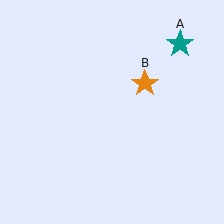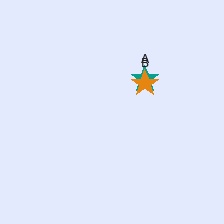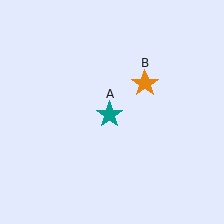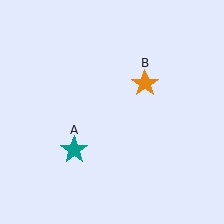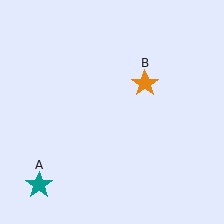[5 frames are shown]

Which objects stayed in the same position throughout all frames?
Orange star (object B) remained stationary.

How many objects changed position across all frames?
1 object changed position: teal star (object A).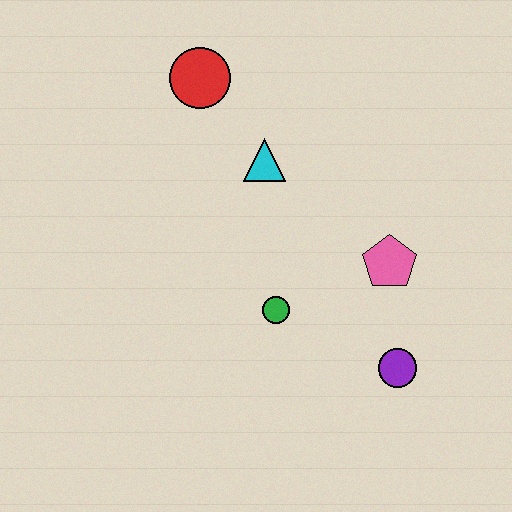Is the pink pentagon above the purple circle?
Yes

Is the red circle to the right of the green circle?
No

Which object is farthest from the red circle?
The purple circle is farthest from the red circle.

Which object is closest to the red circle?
The cyan triangle is closest to the red circle.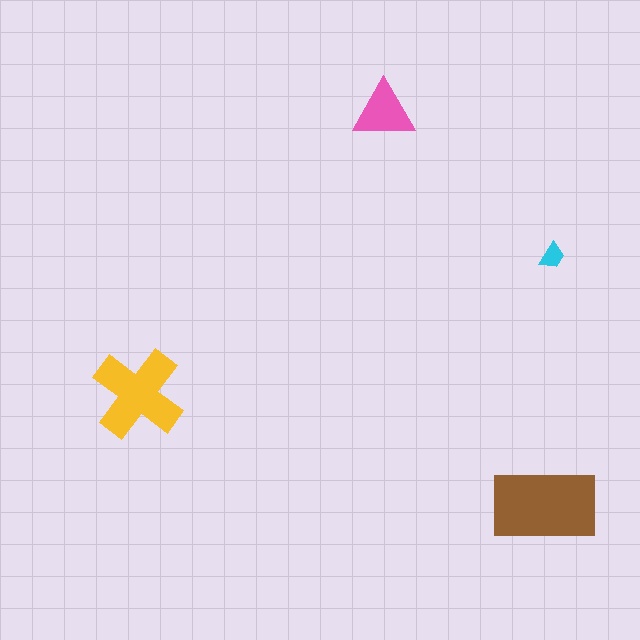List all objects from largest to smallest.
The brown rectangle, the yellow cross, the pink triangle, the cyan trapezoid.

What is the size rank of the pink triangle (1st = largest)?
3rd.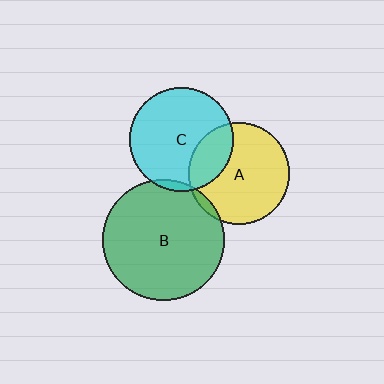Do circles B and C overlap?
Yes.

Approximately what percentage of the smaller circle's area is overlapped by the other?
Approximately 5%.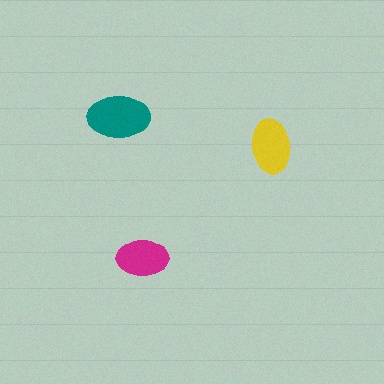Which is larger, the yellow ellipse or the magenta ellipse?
The yellow one.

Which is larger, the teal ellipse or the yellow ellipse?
The teal one.